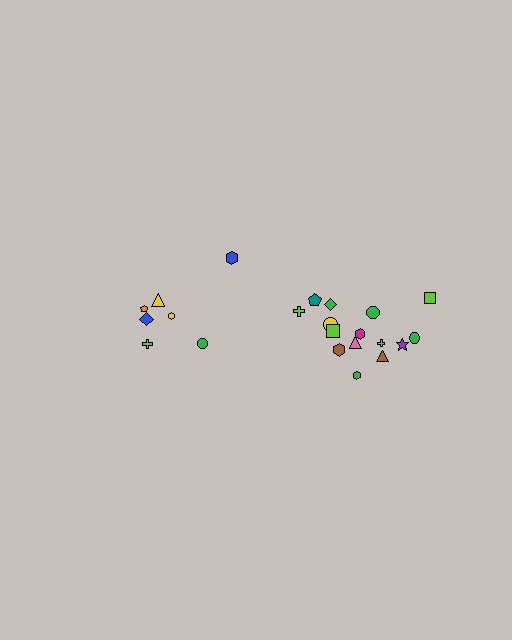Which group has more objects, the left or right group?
The right group.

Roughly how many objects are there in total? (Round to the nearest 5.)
Roughly 20 objects in total.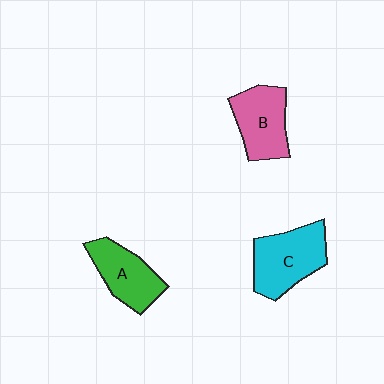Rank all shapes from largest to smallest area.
From largest to smallest: C (cyan), B (pink), A (green).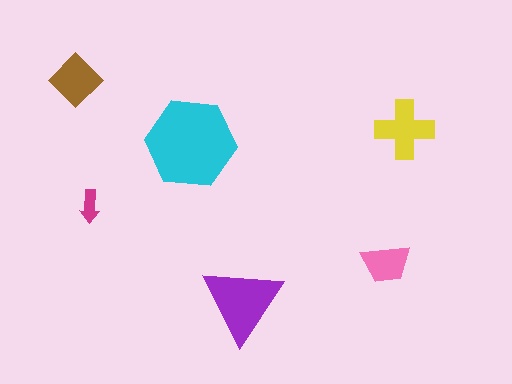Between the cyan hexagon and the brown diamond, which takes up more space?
The cyan hexagon.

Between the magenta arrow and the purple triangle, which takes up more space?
The purple triangle.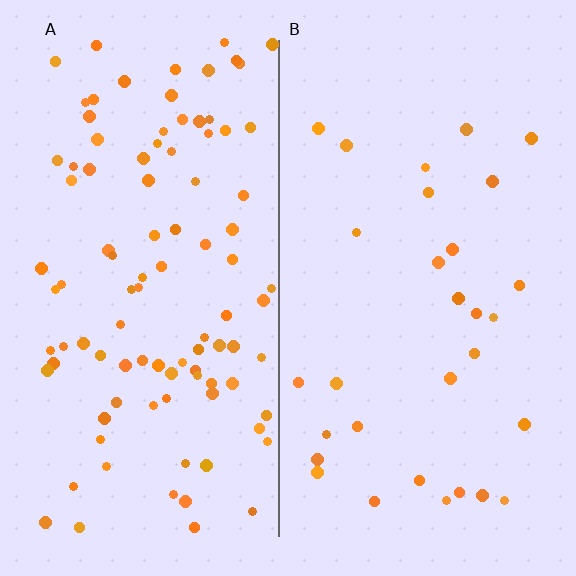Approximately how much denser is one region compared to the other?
Approximately 3.3× — region A over region B.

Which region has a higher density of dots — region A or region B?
A (the left).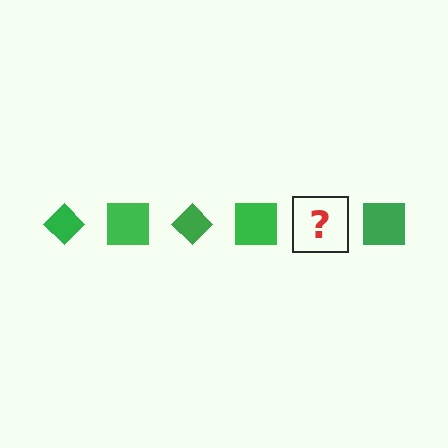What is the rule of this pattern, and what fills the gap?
The rule is that the pattern cycles through diamond, square shapes in green. The gap should be filled with a green diamond.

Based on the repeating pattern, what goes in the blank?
The blank should be a green diamond.